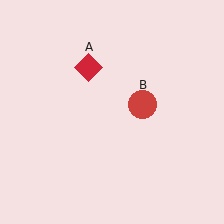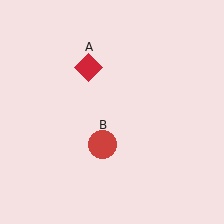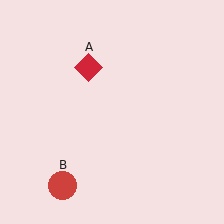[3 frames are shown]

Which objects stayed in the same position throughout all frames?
Red diamond (object A) remained stationary.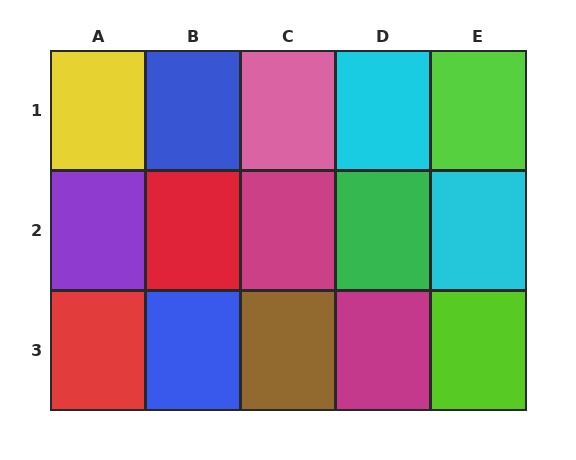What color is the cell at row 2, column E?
Cyan.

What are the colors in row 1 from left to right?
Yellow, blue, pink, cyan, lime.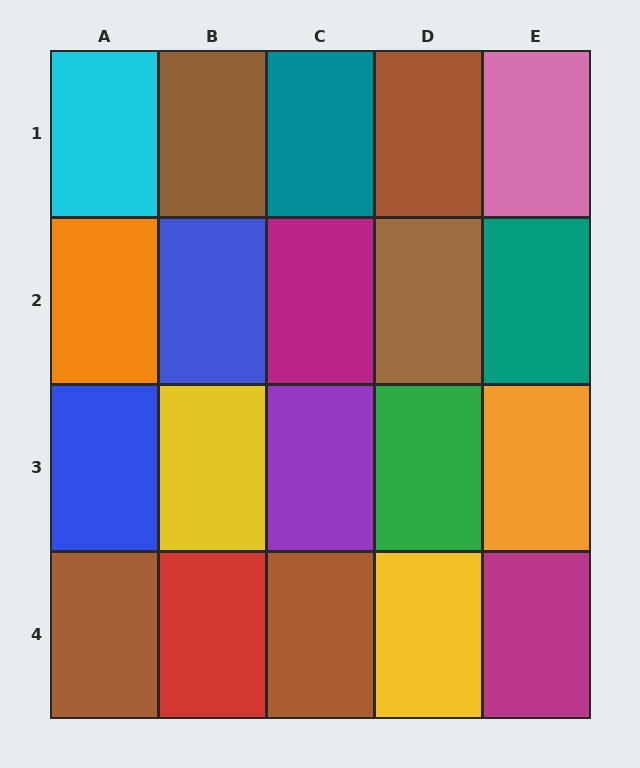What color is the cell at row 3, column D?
Green.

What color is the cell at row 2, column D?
Brown.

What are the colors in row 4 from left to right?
Brown, red, brown, yellow, magenta.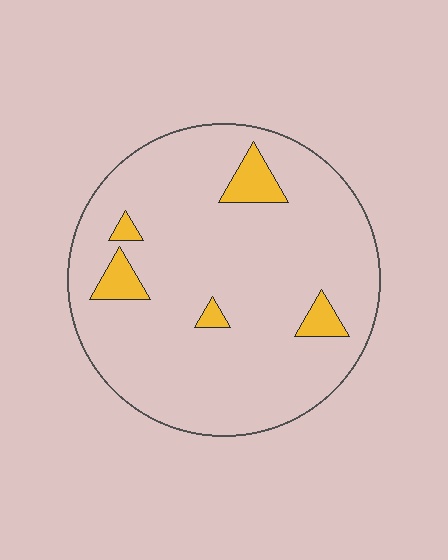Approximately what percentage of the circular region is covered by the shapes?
Approximately 10%.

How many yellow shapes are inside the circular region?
5.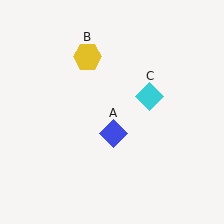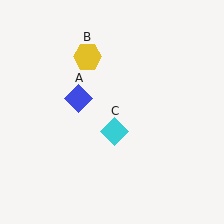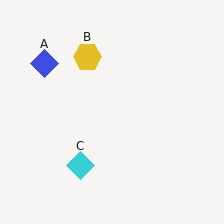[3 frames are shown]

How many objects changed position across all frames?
2 objects changed position: blue diamond (object A), cyan diamond (object C).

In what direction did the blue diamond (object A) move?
The blue diamond (object A) moved up and to the left.